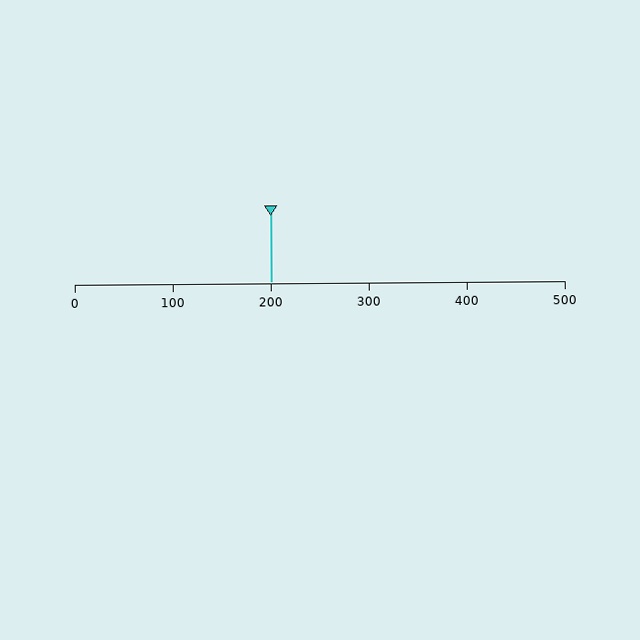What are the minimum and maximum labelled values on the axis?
The axis runs from 0 to 500.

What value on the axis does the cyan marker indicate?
The marker indicates approximately 200.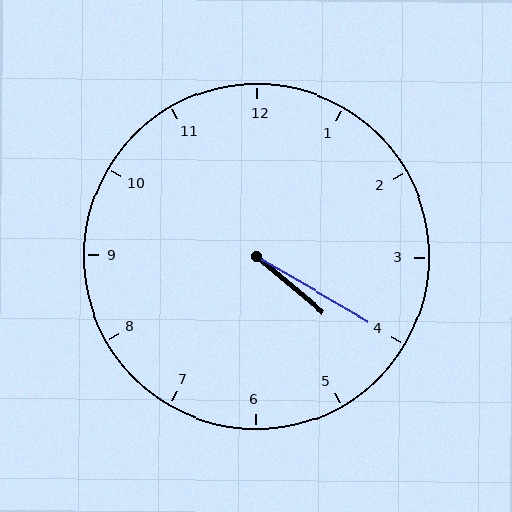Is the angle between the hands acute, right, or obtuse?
It is acute.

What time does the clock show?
4:20.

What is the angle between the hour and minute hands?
Approximately 10 degrees.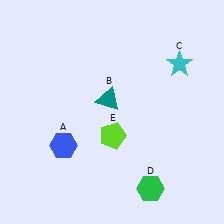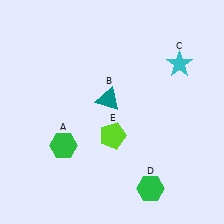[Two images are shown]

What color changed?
The hexagon (A) changed from blue in Image 1 to green in Image 2.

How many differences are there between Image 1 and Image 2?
There is 1 difference between the two images.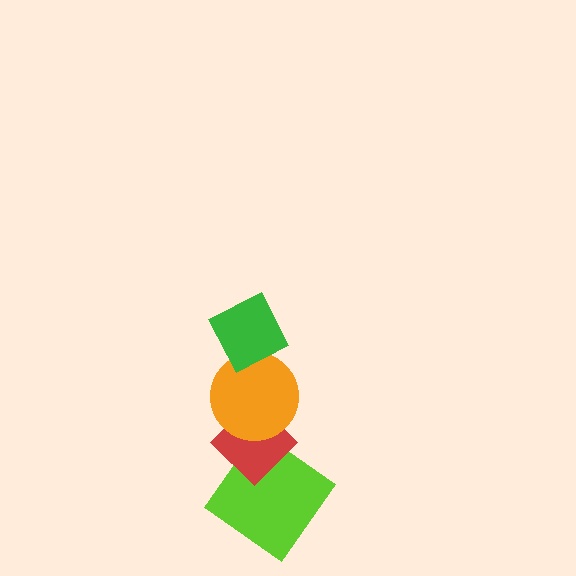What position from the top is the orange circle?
The orange circle is 2nd from the top.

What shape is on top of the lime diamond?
The red diamond is on top of the lime diamond.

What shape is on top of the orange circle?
The green diamond is on top of the orange circle.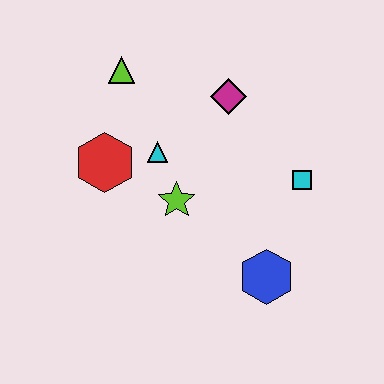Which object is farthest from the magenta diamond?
The blue hexagon is farthest from the magenta diamond.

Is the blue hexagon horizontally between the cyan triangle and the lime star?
No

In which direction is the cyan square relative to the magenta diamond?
The cyan square is below the magenta diamond.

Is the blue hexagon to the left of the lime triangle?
No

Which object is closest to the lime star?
The cyan triangle is closest to the lime star.